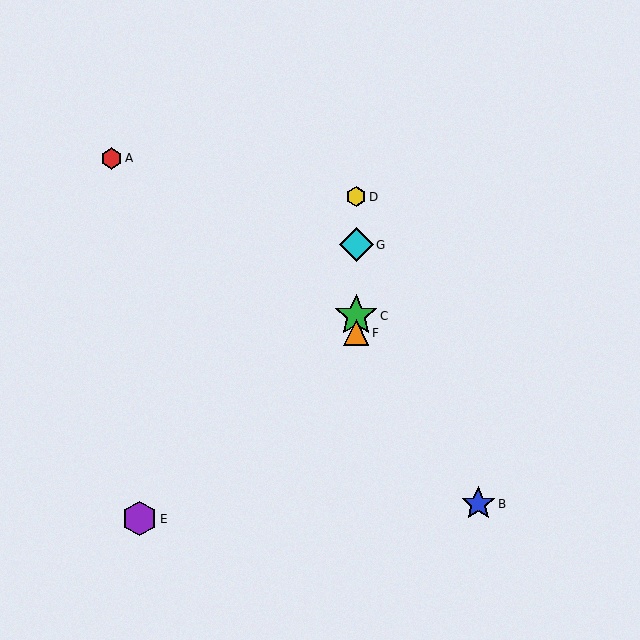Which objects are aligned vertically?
Objects C, D, F, G are aligned vertically.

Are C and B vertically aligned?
No, C is at x≈356 and B is at x≈478.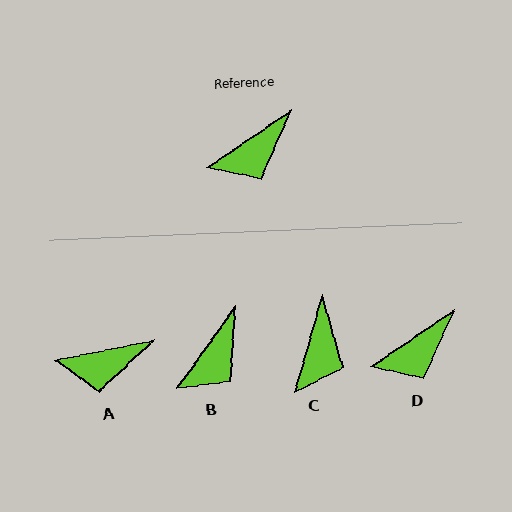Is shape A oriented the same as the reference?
No, it is off by about 23 degrees.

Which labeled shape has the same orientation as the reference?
D.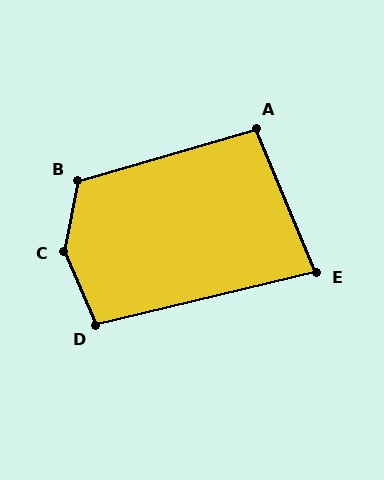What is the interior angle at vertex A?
Approximately 96 degrees (obtuse).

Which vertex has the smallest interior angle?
E, at approximately 81 degrees.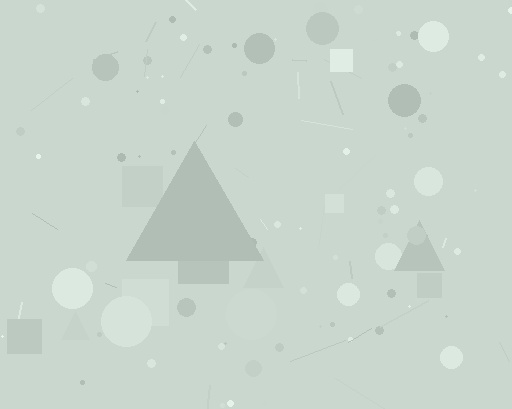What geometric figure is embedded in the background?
A triangle is embedded in the background.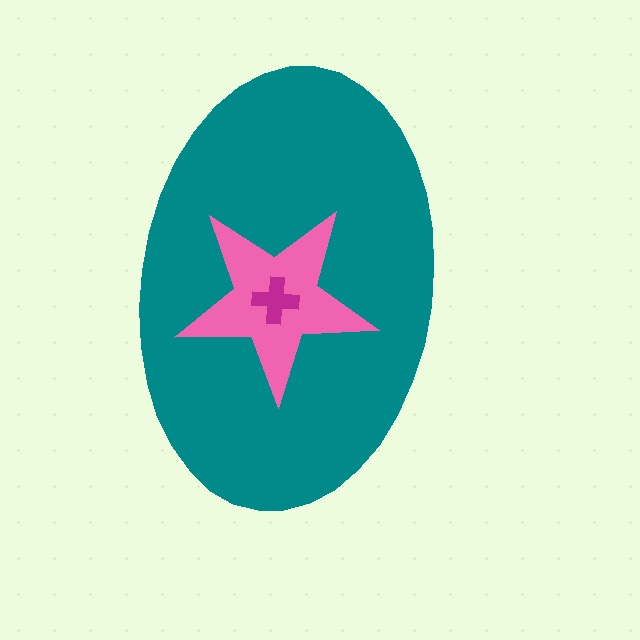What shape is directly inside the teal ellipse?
The pink star.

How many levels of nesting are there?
3.